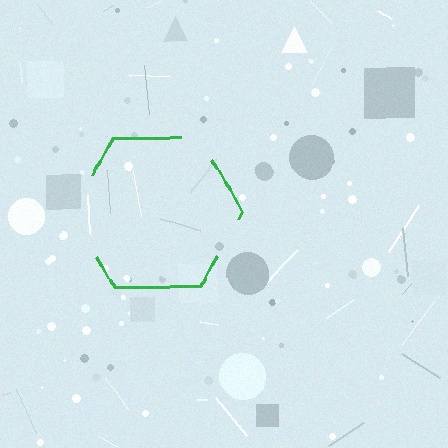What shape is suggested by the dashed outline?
The dashed outline suggests a hexagon.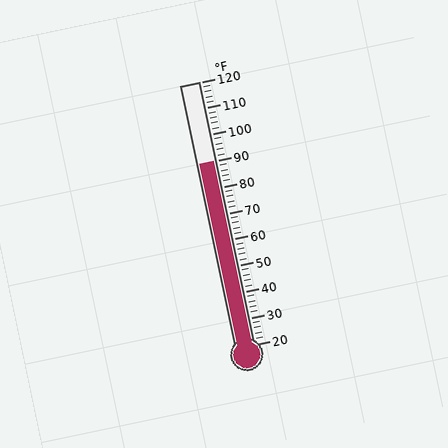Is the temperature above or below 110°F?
The temperature is below 110°F.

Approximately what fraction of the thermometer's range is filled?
The thermometer is filled to approximately 70% of its range.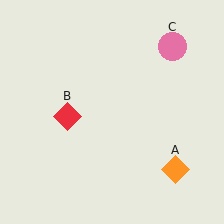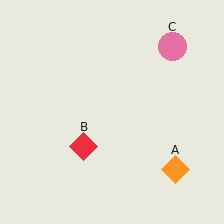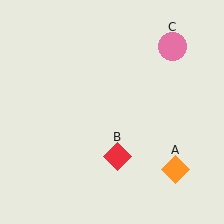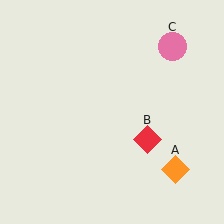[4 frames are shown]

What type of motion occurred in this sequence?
The red diamond (object B) rotated counterclockwise around the center of the scene.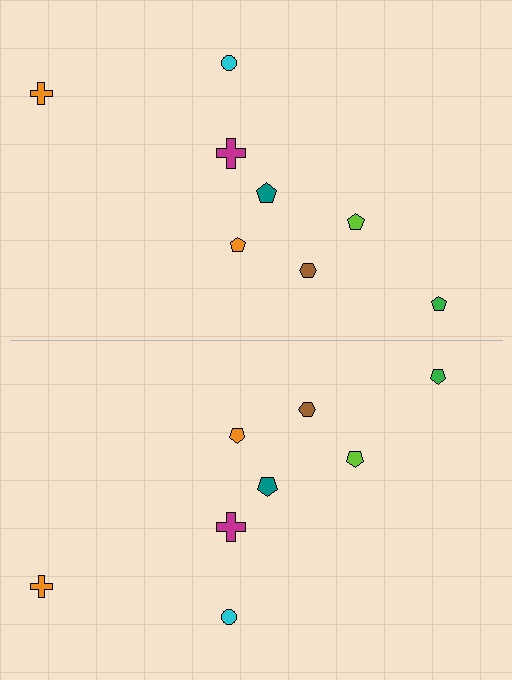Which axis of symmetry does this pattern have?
The pattern has a horizontal axis of symmetry running through the center of the image.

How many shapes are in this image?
There are 16 shapes in this image.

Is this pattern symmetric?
Yes, this pattern has bilateral (reflection) symmetry.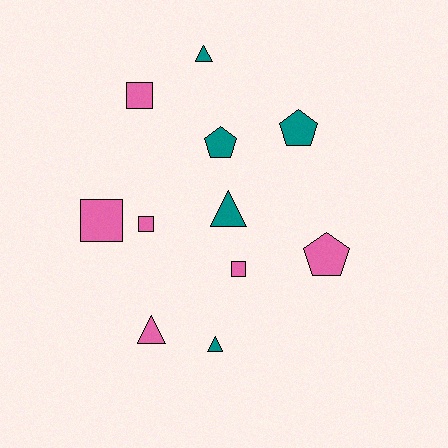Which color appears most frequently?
Pink, with 6 objects.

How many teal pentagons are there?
There are 2 teal pentagons.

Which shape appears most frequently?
Square, with 4 objects.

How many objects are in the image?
There are 11 objects.